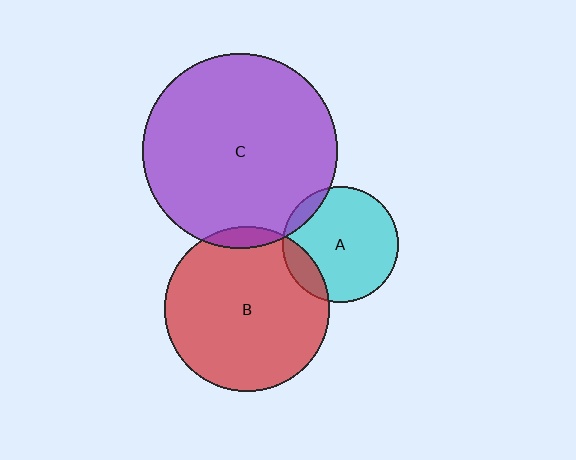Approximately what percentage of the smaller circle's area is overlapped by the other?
Approximately 10%.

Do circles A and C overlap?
Yes.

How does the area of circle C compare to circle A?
Approximately 2.8 times.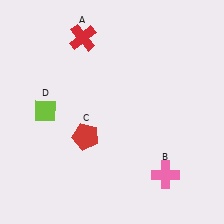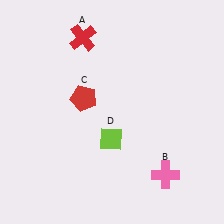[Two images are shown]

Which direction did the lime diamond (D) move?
The lime diamond (D) moved right.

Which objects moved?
The objects that moved are: the red pentagon (C), the lime diamond (D).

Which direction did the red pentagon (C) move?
The red pentagon (C) moved up.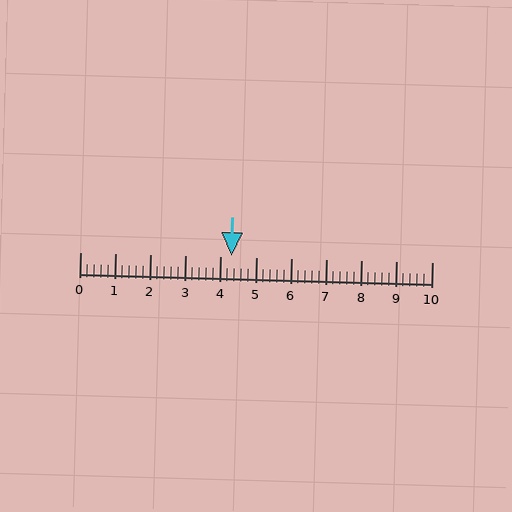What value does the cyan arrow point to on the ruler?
The cyan arrow points to approximately 4.3.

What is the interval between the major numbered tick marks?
The major tick marks are spaced 1 units apart.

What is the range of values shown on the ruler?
The ruler shows values from 0 to 10.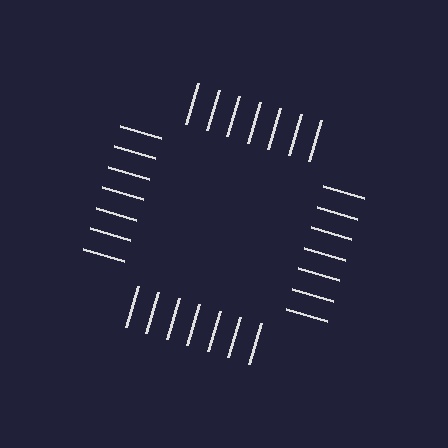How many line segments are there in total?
28 — 7 along each of the 4 edges.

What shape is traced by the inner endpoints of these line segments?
An illusory square — the line segments terminate on its edges but no continuous stroke is drawn.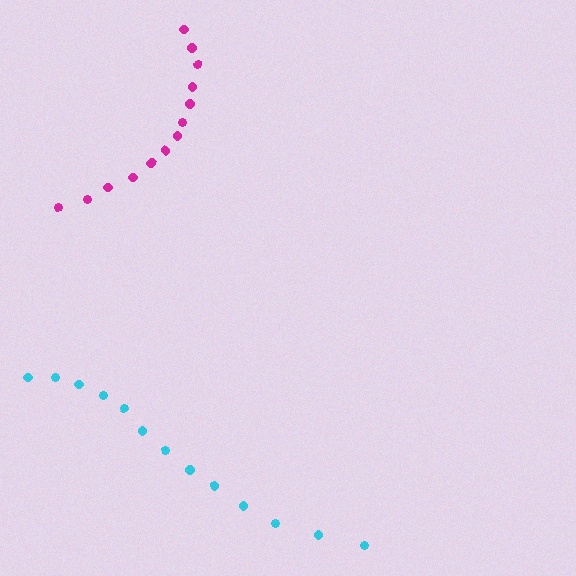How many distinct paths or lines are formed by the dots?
There are 2 distinct paths.